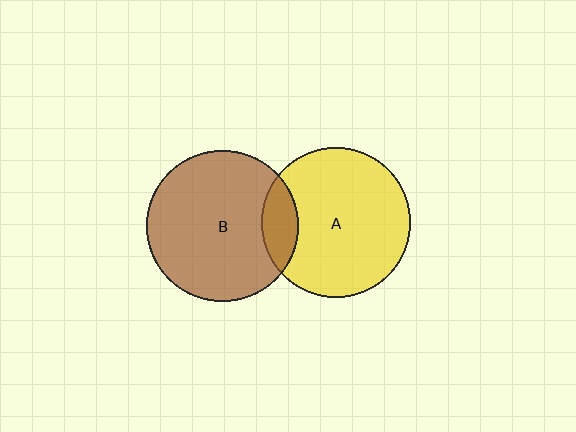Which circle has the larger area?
Circle B (brown).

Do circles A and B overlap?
Yes.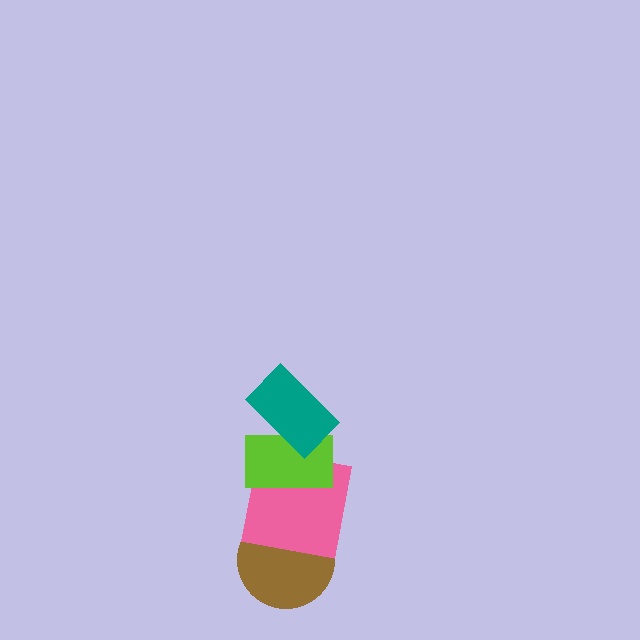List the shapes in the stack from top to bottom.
From top to bottom: the teal rectangle, the lime rectangle, the pink square, the brown circle.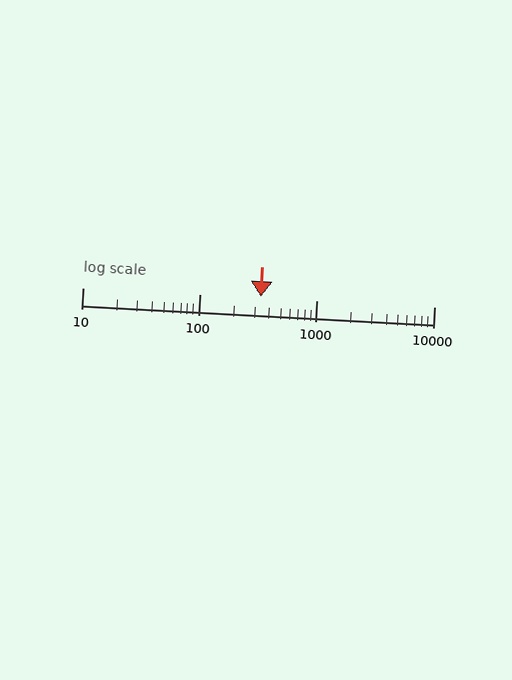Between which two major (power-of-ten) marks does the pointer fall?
The pointer is between 100 and 1000.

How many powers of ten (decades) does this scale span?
The scale spans 3 decades, from 10 to 10000.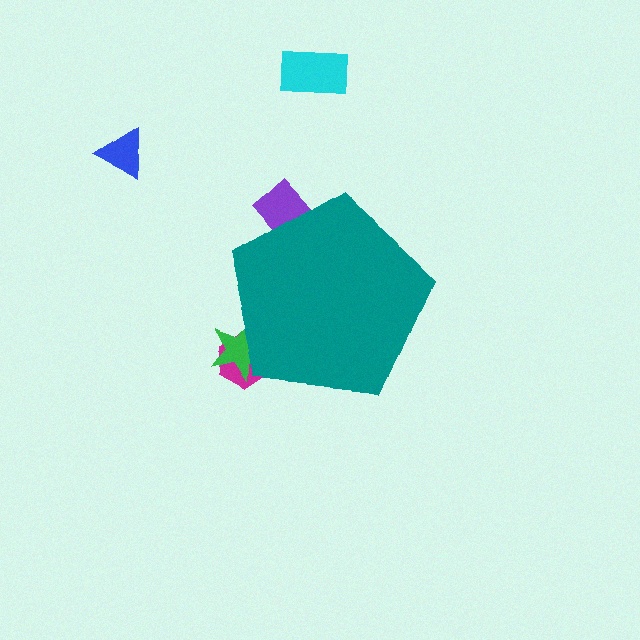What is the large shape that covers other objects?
A teal pentagon.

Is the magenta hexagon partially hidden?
Yes, the magenta hexagon is partially hidden behind the teal pentagon.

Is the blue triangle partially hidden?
No, the blue triangle is fully visible.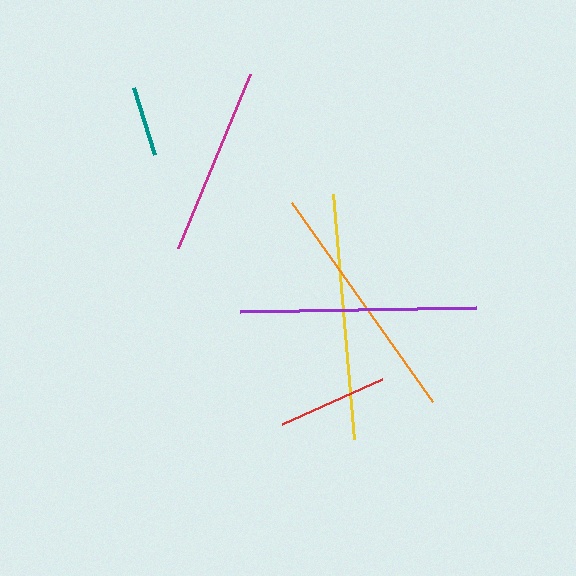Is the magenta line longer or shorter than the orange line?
The orange line is longer than the magenta line.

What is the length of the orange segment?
The orange segment is approximately 244 pixels long.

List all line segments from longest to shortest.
From longest to shortest: yellow, orange, purple, magenta, red, teal.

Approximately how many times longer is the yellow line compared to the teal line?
The yellow line is approximately 3.5 times the length of the teal line.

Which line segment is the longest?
The yellow line is the longest at approximately 246 pixels.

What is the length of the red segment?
The red segment is approximately 110 pixels long.